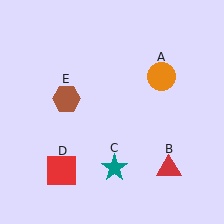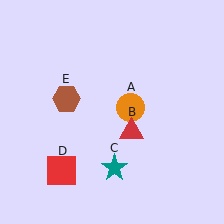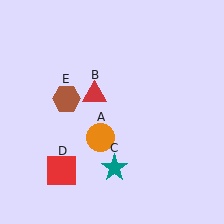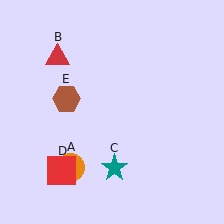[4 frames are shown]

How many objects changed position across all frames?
2 objects changed position: orange circle (object A), red triangle (object B).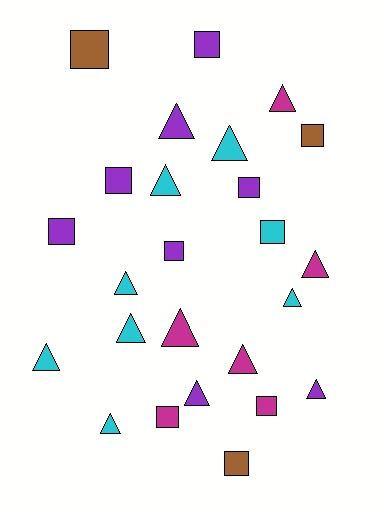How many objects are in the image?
There are 25 objects.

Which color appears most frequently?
Purple, with 8 objects.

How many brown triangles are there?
There are no brown triangles.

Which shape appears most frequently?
Triangle, with 14 objects.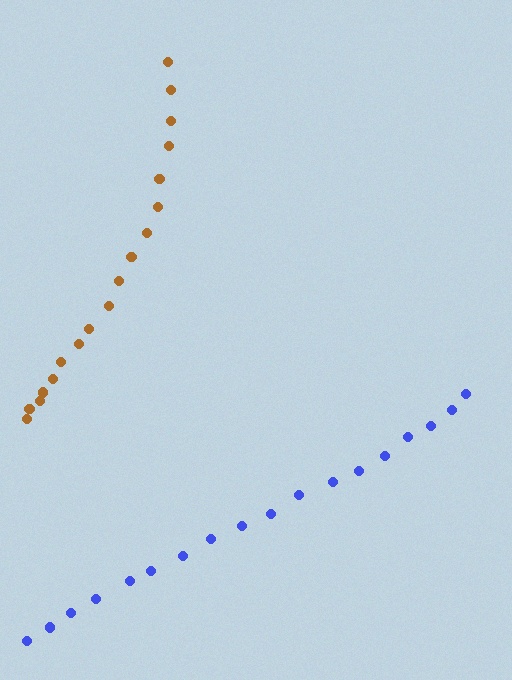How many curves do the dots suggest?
There are 2 distinct paths.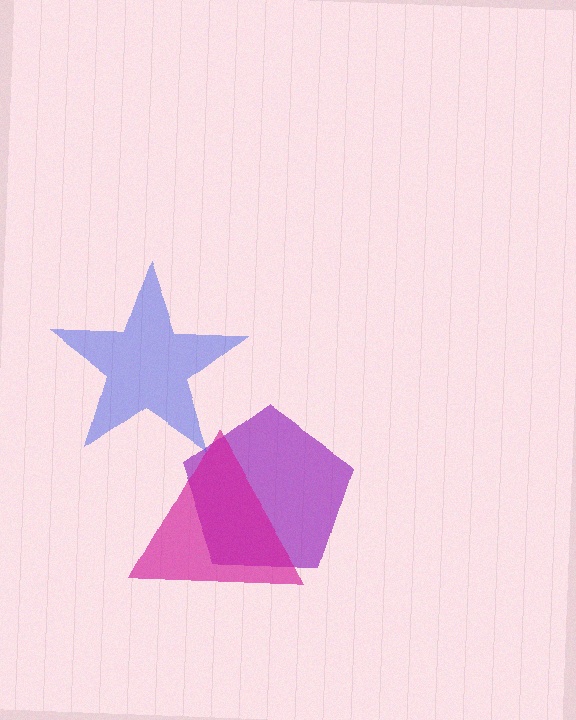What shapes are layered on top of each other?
The layered shapes are: a purple pentagon, a magenta triangle, a blue star.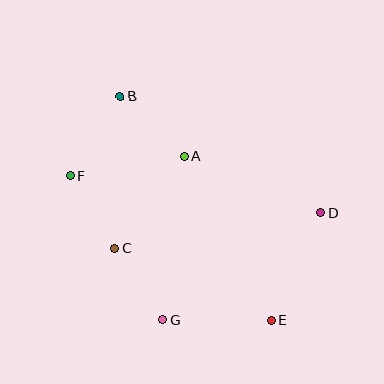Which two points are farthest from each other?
Points B and E are farthest from each other.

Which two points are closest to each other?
Points C and F are closest to each other.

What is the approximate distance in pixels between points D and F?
The distance between D and F is approximately 253 pixels.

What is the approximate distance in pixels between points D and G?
The distance between D and G is approximately 191 pixels.